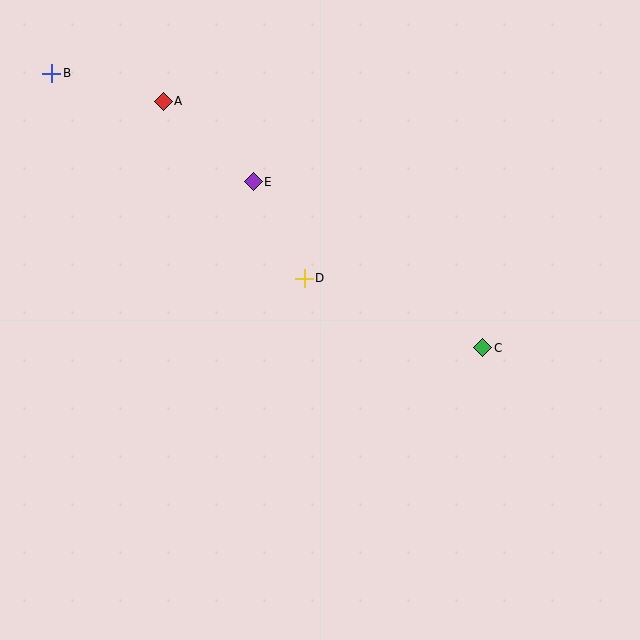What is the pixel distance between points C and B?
The distance between C and B is 511 pixels.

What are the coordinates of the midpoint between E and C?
The midpoint between E and C is at (368, 265).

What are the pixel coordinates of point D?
Point D is at (304, 278).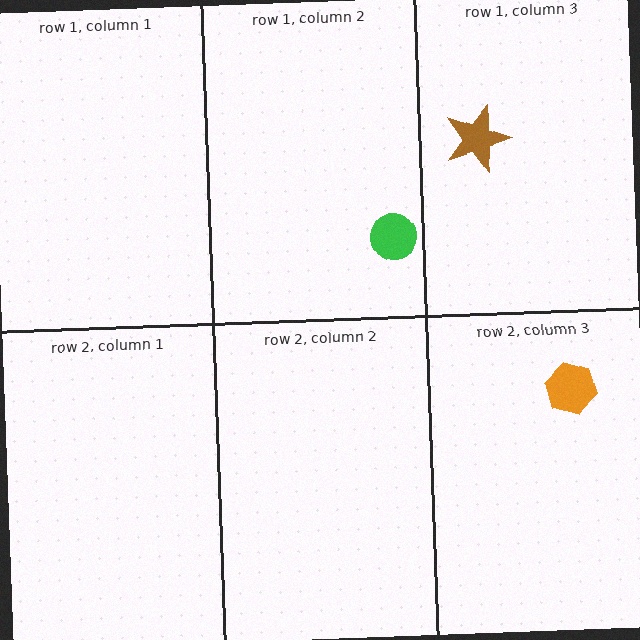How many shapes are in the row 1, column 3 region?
1.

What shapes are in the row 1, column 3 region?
The brown star.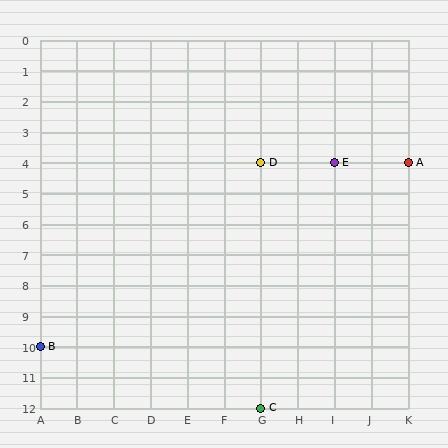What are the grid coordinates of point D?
Point D is at grid coordinates (G, 4).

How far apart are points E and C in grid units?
Points E and C are 2 columns and 8 rows apart (about 8.2 grid units diagonally).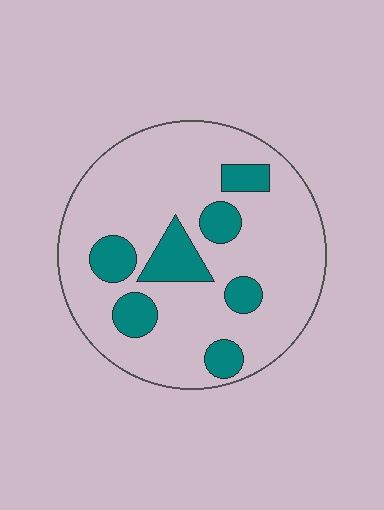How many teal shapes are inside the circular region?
7.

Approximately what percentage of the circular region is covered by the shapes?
Approximately 20%.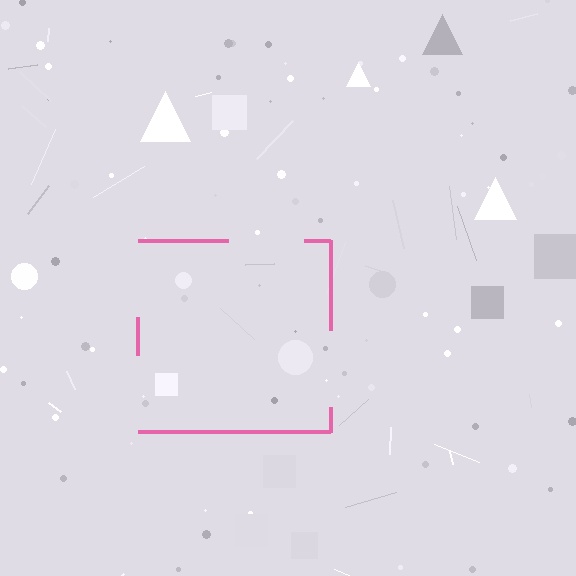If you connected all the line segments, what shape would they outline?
They would outline a square.